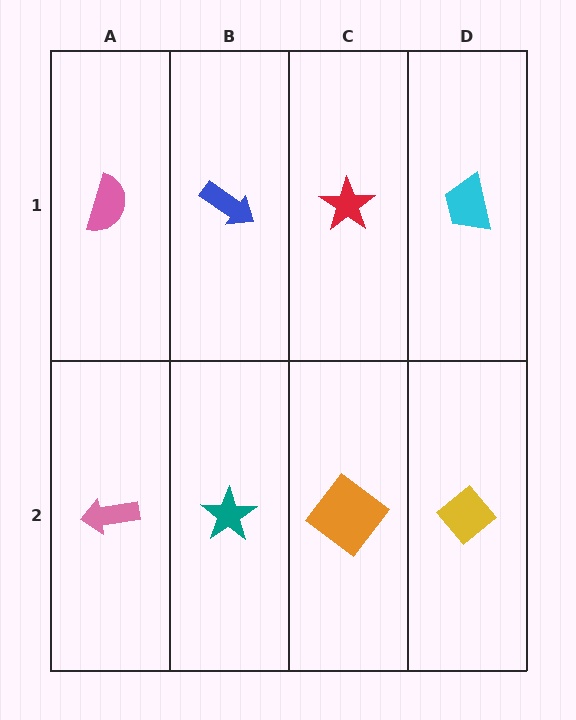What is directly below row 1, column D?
A yellow diamond.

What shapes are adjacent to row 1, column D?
A yellow diamond (row 2, column D), a red star (row 1, column C).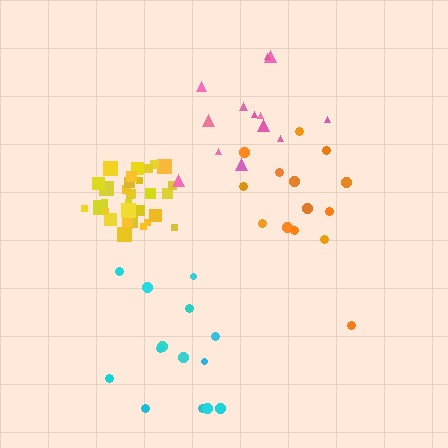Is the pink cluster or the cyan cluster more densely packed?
Cyan.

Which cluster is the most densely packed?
Yellow.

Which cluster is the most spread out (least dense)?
Orange.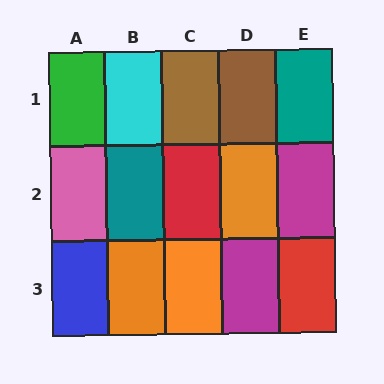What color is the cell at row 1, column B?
Cyan.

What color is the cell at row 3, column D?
Magenta.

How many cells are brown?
2 cells are brown.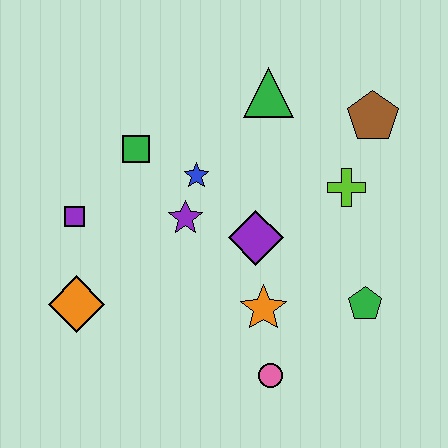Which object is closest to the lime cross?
The brown pentagon is closest to the lime cross.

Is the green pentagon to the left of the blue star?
No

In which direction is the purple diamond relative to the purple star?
The purple diamond is to the right of the purple star.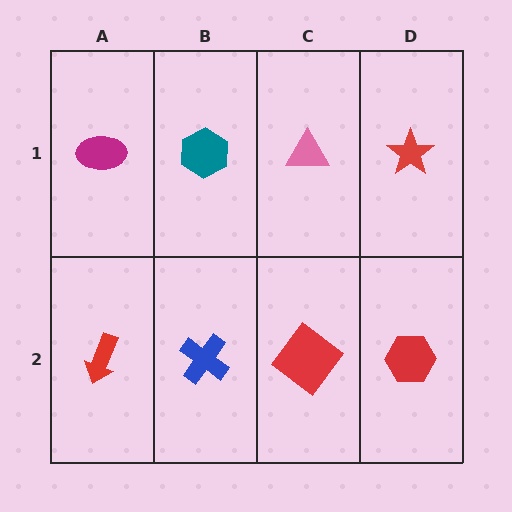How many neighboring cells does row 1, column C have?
3.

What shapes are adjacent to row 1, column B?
A blue cross (row 2, column B), a magenta ellipse (row 1, column A), a pink triangle (row 1, column C).